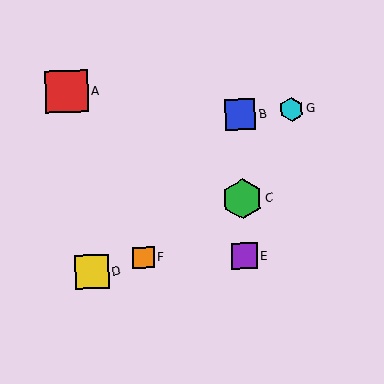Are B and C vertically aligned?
Yes, both are at x≈240.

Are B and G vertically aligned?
No, B is at x≈240 and G is at x≈292.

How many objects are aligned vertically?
3 objects (B, C, E) are aligned vertically.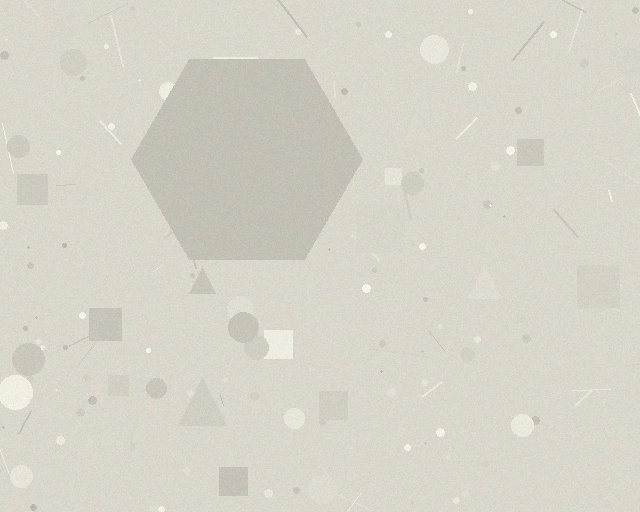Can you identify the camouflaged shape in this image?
The camouflaged shape is a hexagon.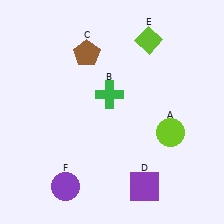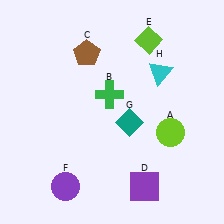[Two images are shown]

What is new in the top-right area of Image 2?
A cyan triangle (H) was added in the top-right area of Image 2.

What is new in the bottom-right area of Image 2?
A teal diamond (G) was added in the bottom-right area of Image 2.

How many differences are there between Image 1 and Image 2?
There are 2 differences between the two images.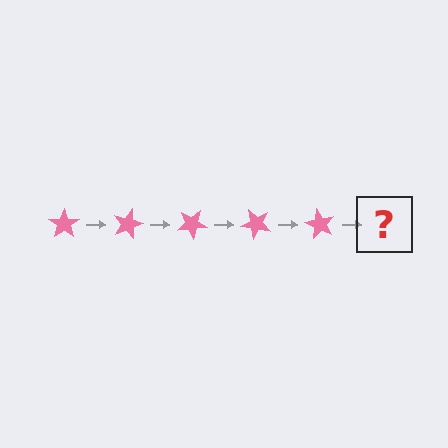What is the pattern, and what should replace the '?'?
The pattern is that the star rotates 15 degrees each step. The '?' should be a pink star rotated 75 degrees.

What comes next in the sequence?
The next element should be a pink star rotated 75 degrees.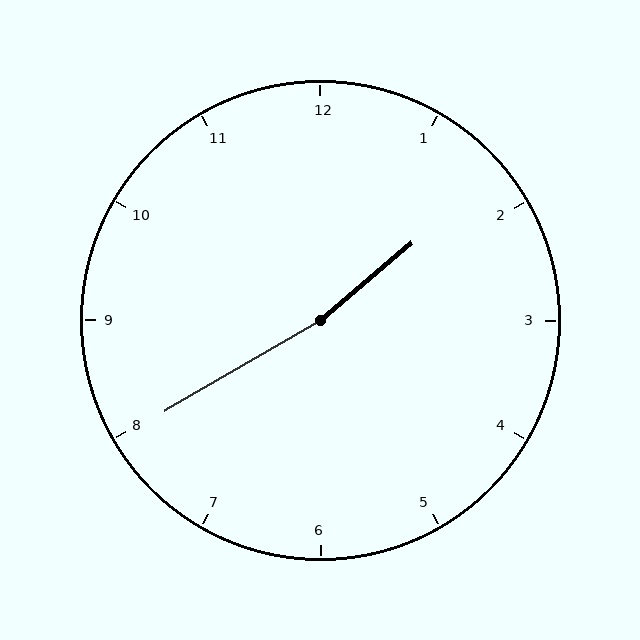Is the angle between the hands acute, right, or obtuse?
It is obtuse.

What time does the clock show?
1:40.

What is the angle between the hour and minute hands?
Approximately 170 degrees.